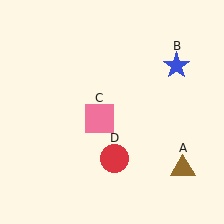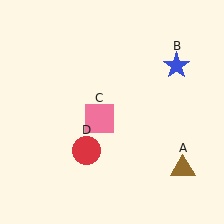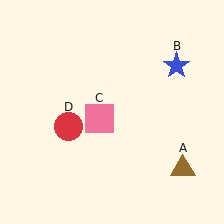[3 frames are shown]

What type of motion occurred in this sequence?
The red circle (object D) rotated clockwise around the center of the scene.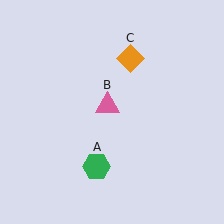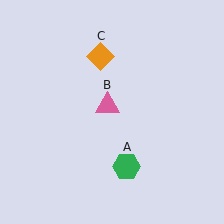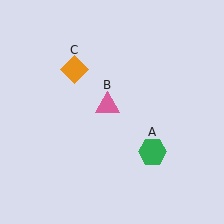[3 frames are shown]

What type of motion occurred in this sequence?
The green hexagon (object A), orange diamond (object C) rotated counterclockwise around the center of the scene.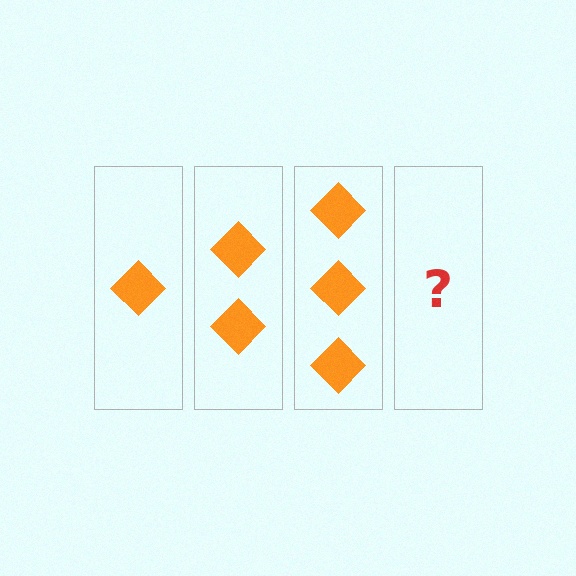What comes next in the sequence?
The next element should be 4 diamonds.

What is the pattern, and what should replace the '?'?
The pattern is that each step adds one more diamond. The '?' should be 4 diamonds.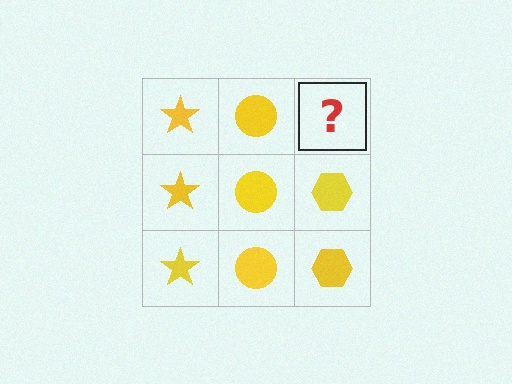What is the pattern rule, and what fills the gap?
The rule is that each column has a consistent shape. The gap should be filled with a yellow hexagon.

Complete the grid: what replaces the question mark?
The question mark should be replaced with a yellow hexagon.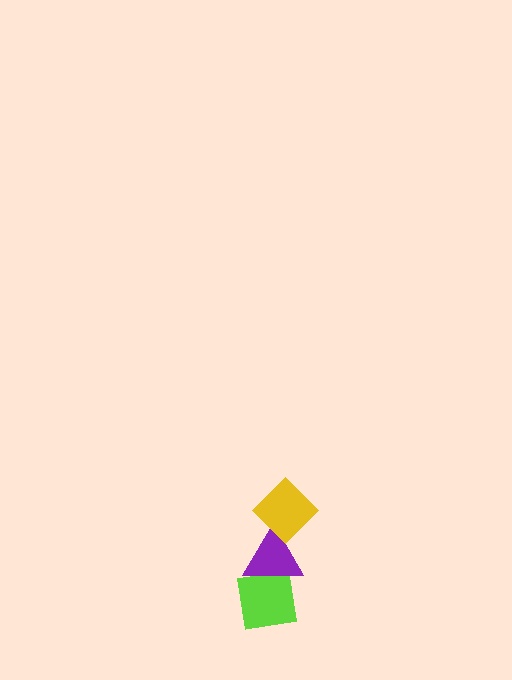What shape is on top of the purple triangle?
The yellow diamond is on top of the purple triangle.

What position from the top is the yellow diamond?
The yellow diamond is 1st from the top.